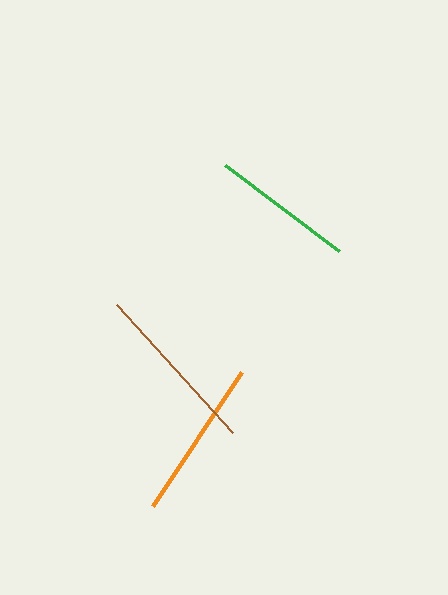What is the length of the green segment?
The green segment is approximately 143 pixels long.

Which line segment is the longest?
The brown line is the longest at approximately 173 pixels.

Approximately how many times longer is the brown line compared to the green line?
The brown line is approximately 1.2 times the length of the green line.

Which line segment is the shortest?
The green line is the shortest at approximately 143 pixels.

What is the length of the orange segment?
The orange segment is approximately 161 pixels long.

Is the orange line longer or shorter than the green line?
The orange line is longer than the green line.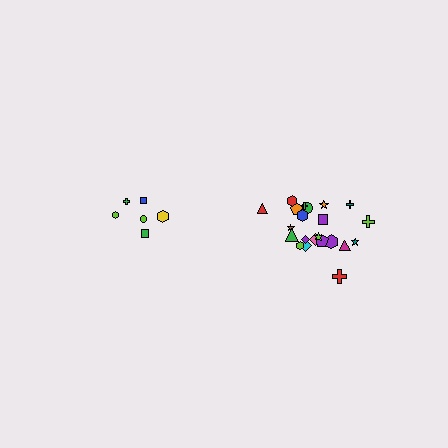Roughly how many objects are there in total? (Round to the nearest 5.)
Roughly 30 objects in total.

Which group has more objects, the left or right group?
The right group.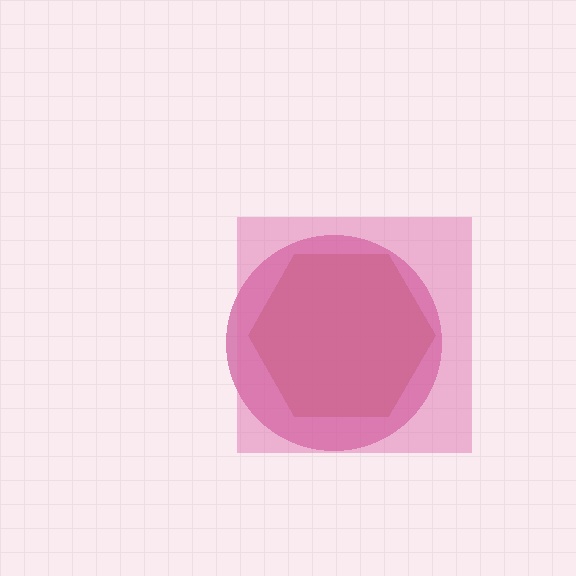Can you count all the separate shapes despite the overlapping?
Yes, there are 3 separate shapes.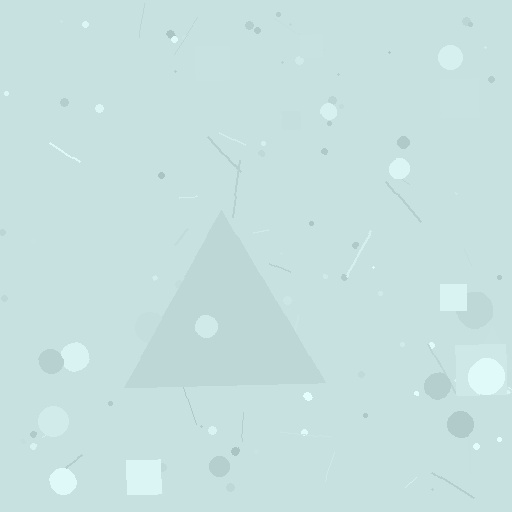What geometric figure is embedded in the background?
A triangle is embedded in the background.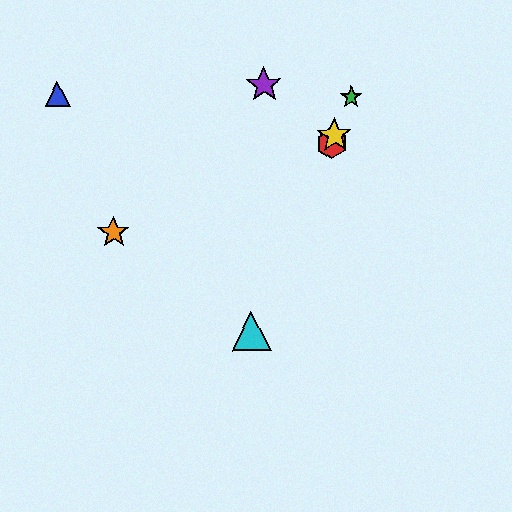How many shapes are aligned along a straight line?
4 shapes (the red hexagon, the green star, the yellow star, the cyan triangle) are aligned along a straight line.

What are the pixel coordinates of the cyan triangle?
The cyan triangle is at (251, 331).